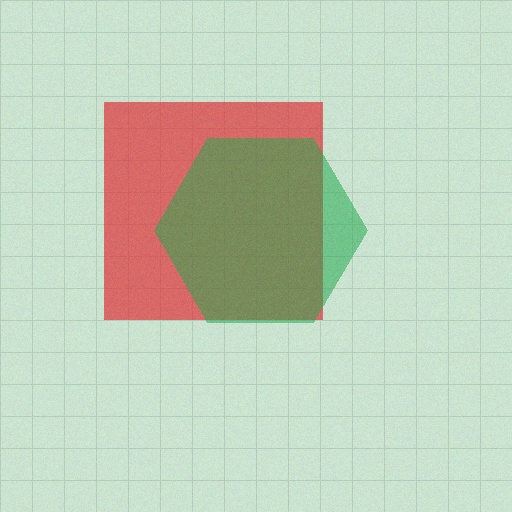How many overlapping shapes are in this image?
There are 2 overlapping shapes in the image.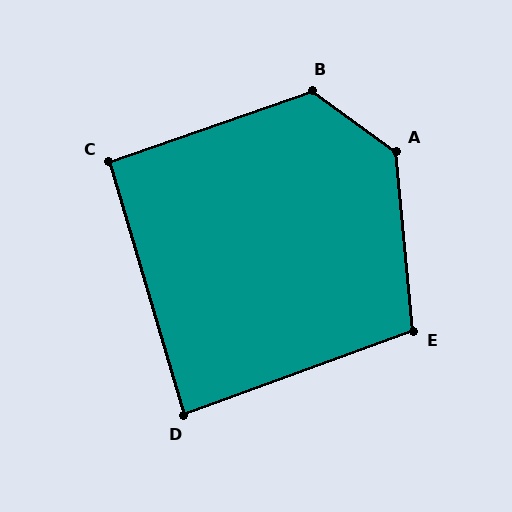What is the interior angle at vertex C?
Approximately 93 degrees (approximately right).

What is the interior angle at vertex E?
Approximately 104 degrees (obtuse).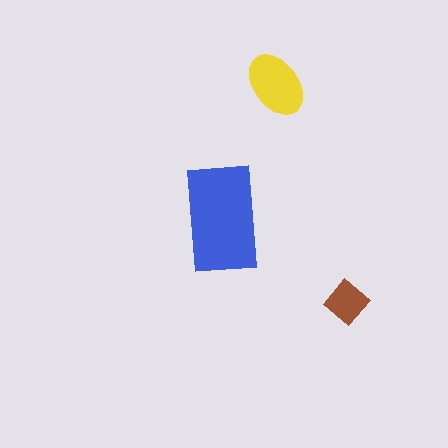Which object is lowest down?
The brown diamond is bottommost.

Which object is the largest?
The blue rectangle.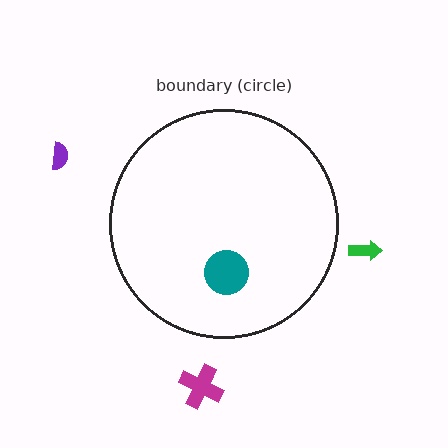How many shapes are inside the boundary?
1 inside, 3 outside.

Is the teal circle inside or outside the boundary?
Inside.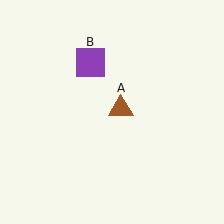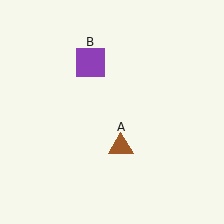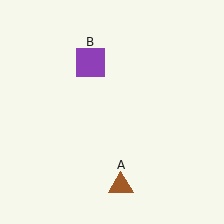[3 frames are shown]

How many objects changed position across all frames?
1 object changed position: brown triangle (object A).